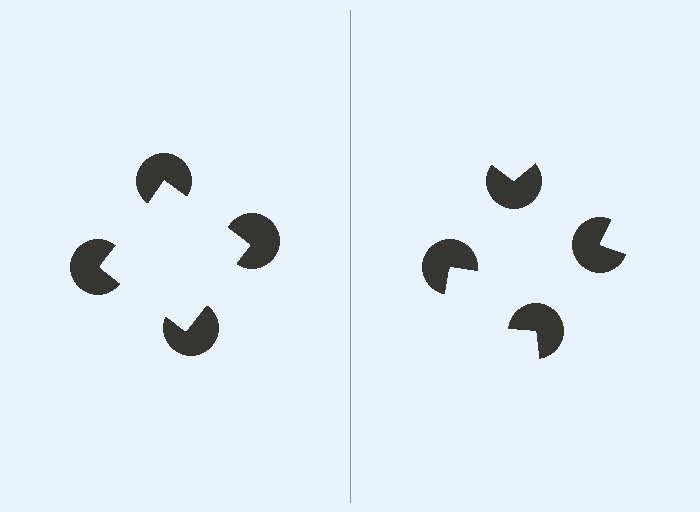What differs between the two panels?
The pac-man discs are positioned identically on both sides; only the wedge orientations differ. On the left they align to a square; on the right they are misaligned.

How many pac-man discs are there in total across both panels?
8 — 4 on each side.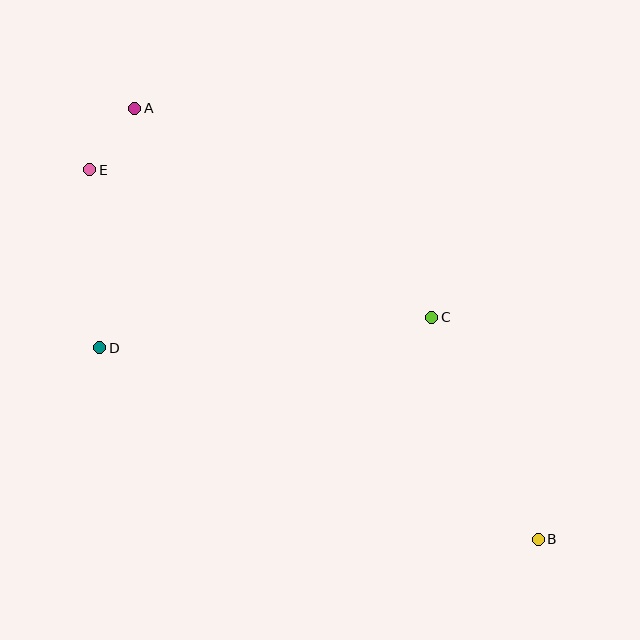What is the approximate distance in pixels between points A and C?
The distance between A and C is approximately 363 pixels.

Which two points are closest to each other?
Points A and E are closest to each other.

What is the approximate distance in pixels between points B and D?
The distance between B and D is approximately 478 pixels.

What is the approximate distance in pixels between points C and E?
The distance between C and E is approximately 372 pixels.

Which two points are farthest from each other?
Points A and B are farthest from each other.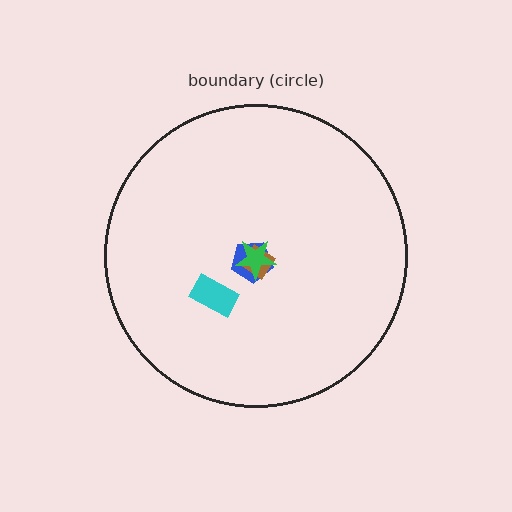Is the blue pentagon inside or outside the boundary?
Inside.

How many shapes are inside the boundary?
4 inside, 0 outside.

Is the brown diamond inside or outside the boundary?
Inside.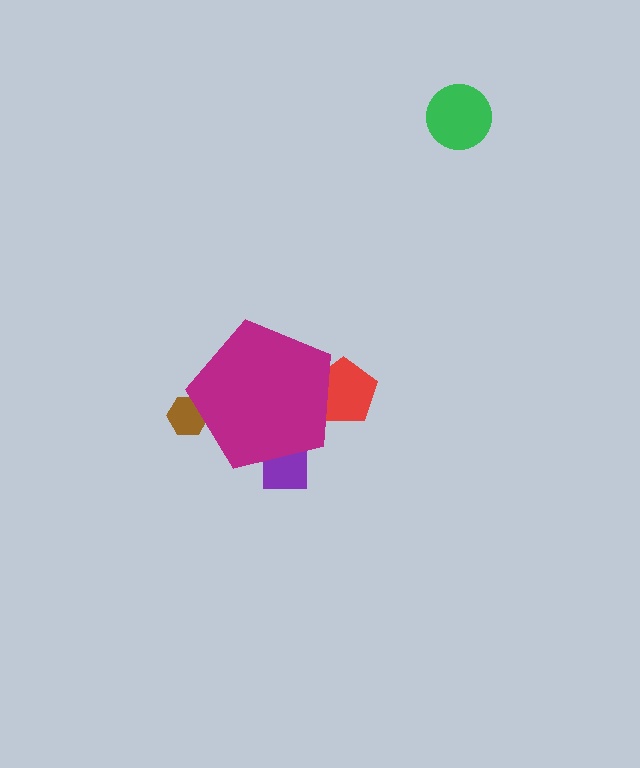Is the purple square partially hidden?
Yes, the purple square is partially hidden behind the magenta pentagon.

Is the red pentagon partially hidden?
Yes, the red pentagon is partially hidden behind the magenta pentagon.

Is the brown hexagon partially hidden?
Yes, the brown hexagon is partially hidden behind the magenta pentagon.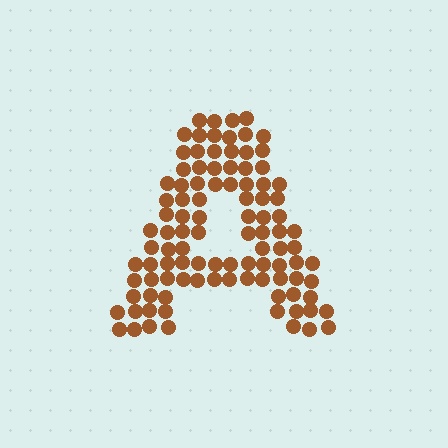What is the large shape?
The large shape is the letter A.